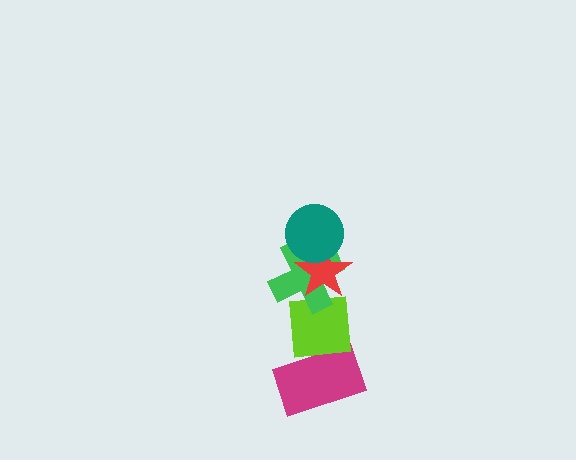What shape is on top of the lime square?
The green cross is on top of the lime square.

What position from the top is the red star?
The red star is 2nd from the top.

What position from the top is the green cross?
The green cross is 3rd from the top.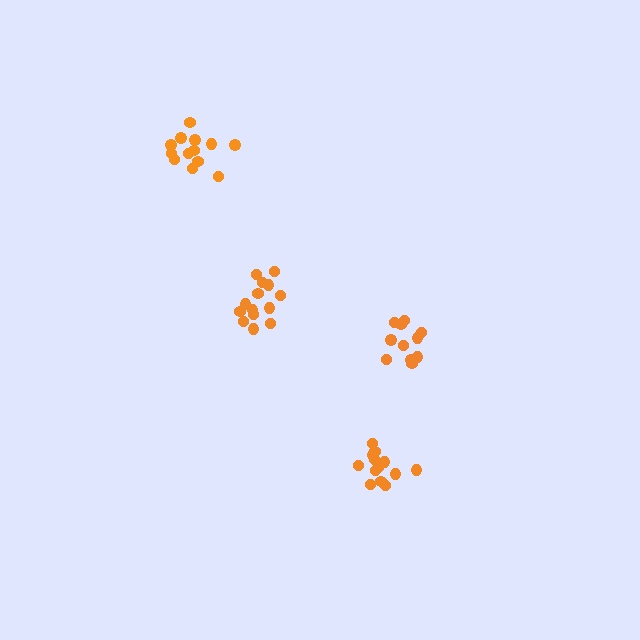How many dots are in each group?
Group 1: 11 dots, Group 2: 13 dots, Group 3: 14 dots, Group 4: 13 dots (51 total).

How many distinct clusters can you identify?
There are 4 distinct clusters.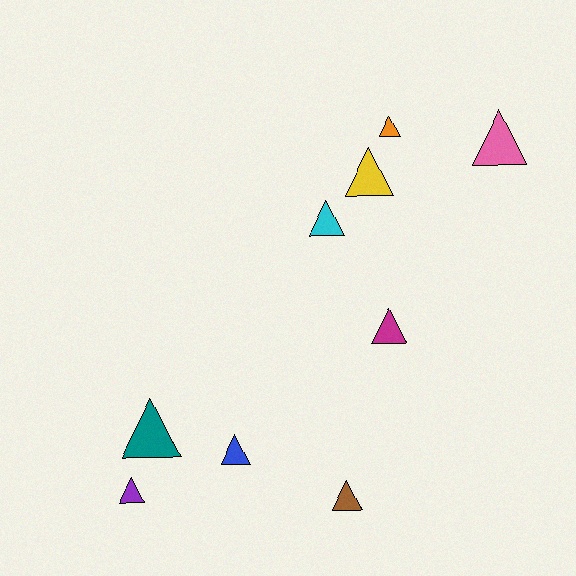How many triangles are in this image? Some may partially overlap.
There are 9 triangles.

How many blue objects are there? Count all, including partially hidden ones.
There is 1 blue object.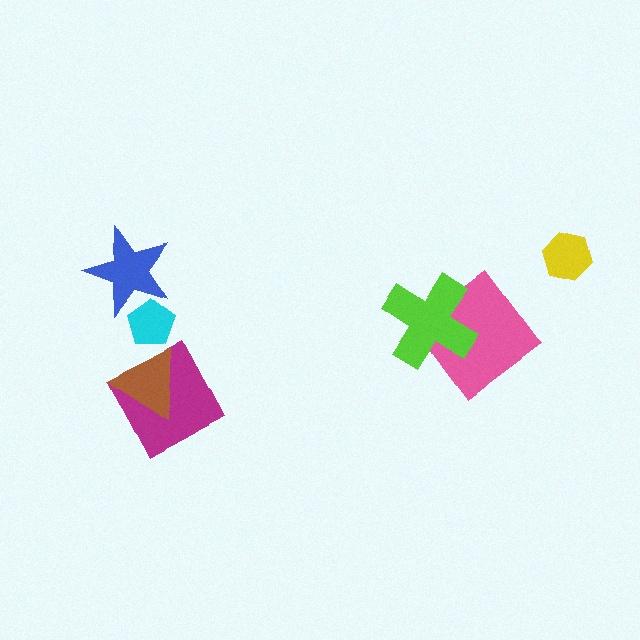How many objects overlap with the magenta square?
1 object overlaps with the magenta square.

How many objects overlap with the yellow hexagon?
0 objects overlap with the yellow hexagon.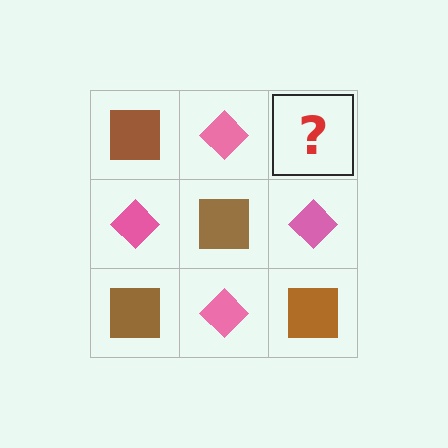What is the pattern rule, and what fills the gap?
The rule is that it alternates brown square and pink diamond in a checkerboard pattern. The gap should be filled with a brown square.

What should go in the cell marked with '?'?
The missing cell should contain a brown square.